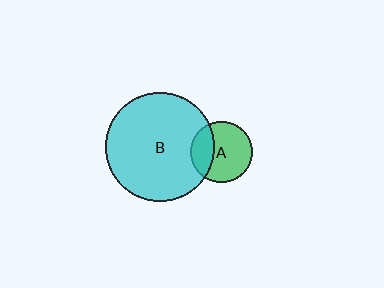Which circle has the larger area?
Circle B (cyan).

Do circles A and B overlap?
Yes.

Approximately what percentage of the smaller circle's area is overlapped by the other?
Approximately 30%.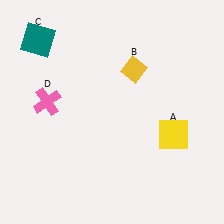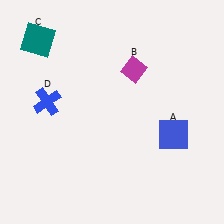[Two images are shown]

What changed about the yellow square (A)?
In Image 1, A is yellow. In Image 2, it changed to blue.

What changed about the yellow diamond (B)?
In Image 1, B is yellow. In Image 2, it changed to magenta.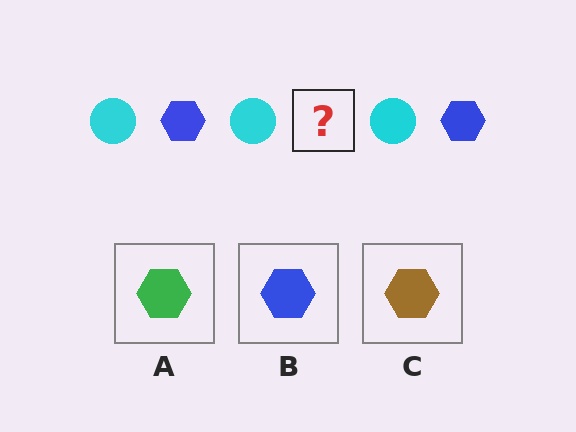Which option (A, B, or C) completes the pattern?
B.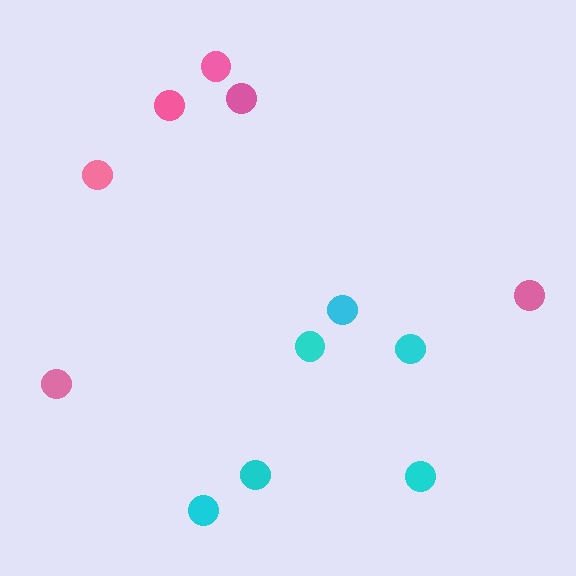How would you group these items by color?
There are 2 groups: one group of pink circles (6) and one group of cyan circles (6).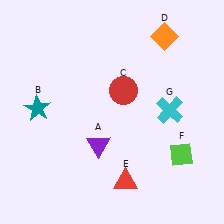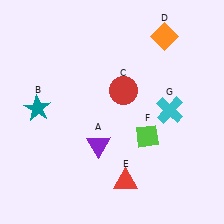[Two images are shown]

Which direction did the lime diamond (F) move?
The lime diamond (F) moved left.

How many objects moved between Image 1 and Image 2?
1 object moved between the two images.